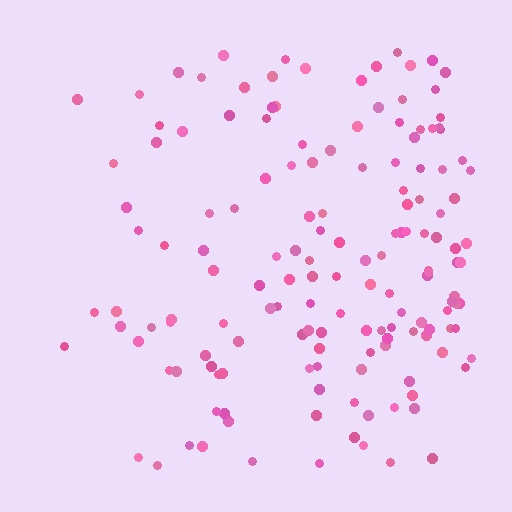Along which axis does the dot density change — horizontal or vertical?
Horizontal.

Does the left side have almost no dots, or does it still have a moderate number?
Still a moderate number, just noticeably fewer than the right.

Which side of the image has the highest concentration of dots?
The right.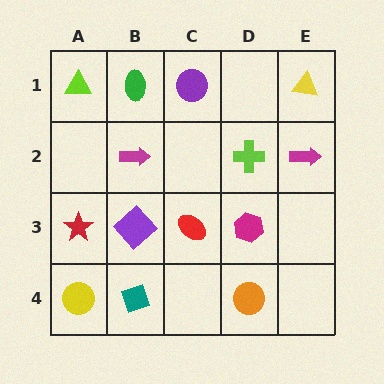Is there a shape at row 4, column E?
No, that cell is empty.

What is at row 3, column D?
A magenta hexagon.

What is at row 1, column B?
A green ellipse.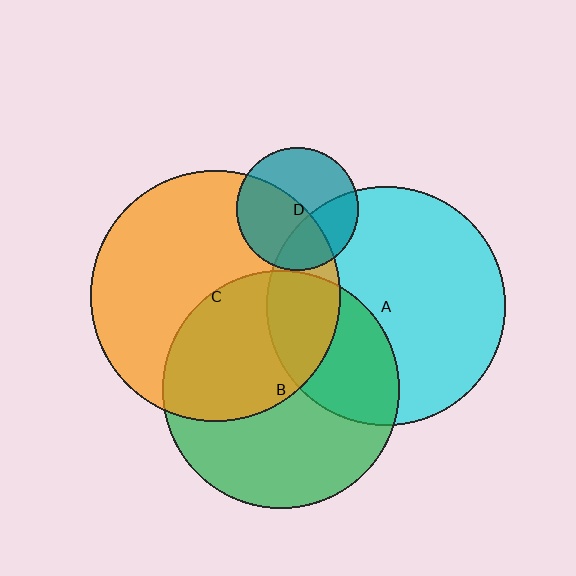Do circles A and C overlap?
Yes.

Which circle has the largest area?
Circle C (orange).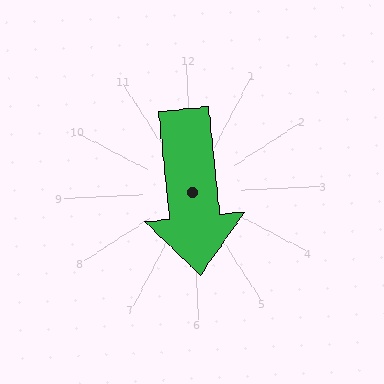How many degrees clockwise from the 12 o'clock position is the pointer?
Approximately 177 degrees.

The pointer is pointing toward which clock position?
Roughly 6 o'clock.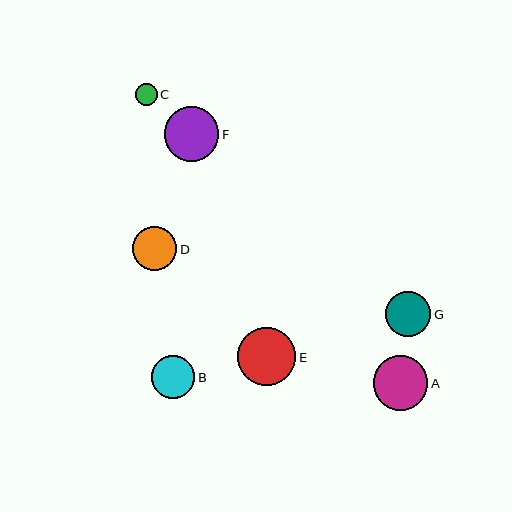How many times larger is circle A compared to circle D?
Circle A is approximately 1.2 times the size of circle D.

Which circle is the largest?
Circle E is the largest with a size of approximately 58 pixels.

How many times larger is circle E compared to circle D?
Circle E is approximately 1.3 times the size of circle D.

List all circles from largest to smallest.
From largest to smallest: E, A, F, G, D, B, C.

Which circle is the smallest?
Circle C is the smallest with a size of approximately 22 pixels.